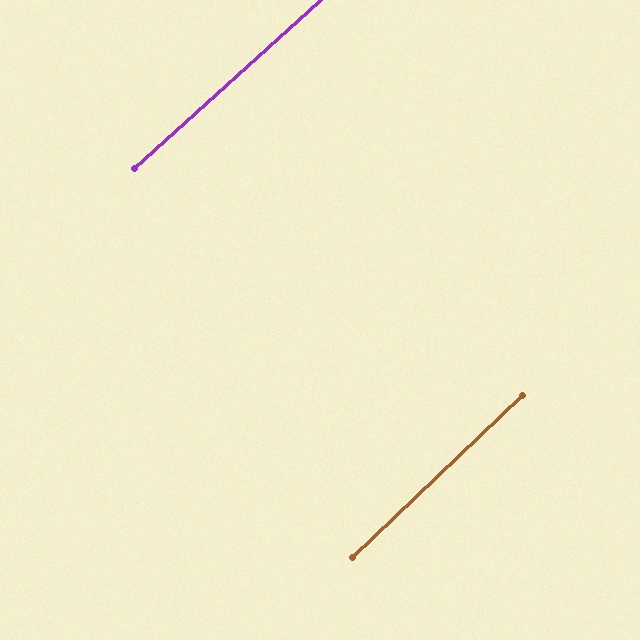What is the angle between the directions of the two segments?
Approximately 2 degrees.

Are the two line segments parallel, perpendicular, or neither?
Parallel — their directions differ by only 1.6°.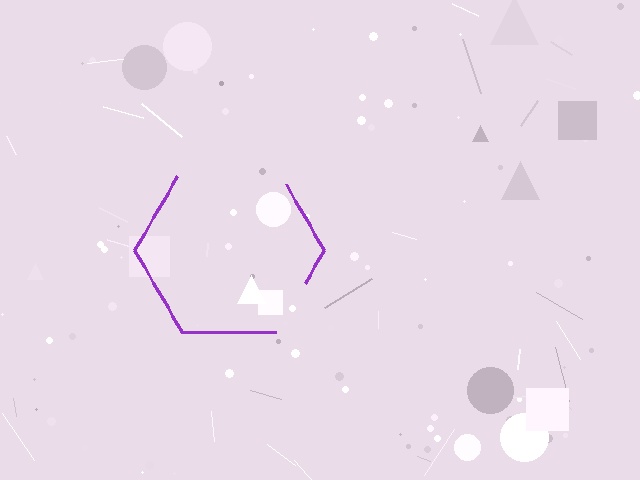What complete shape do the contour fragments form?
The contour fragments form a hexagon.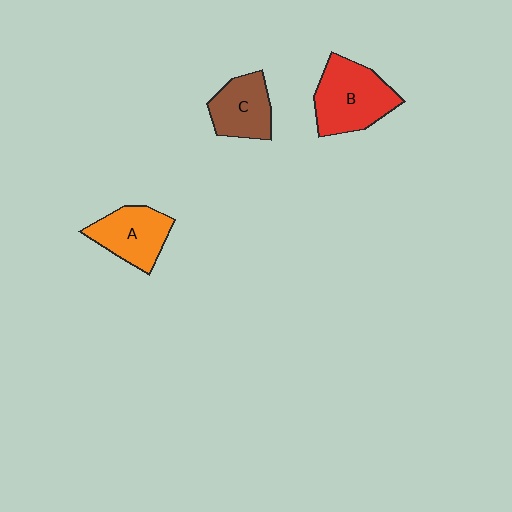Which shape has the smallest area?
Shape C (brown).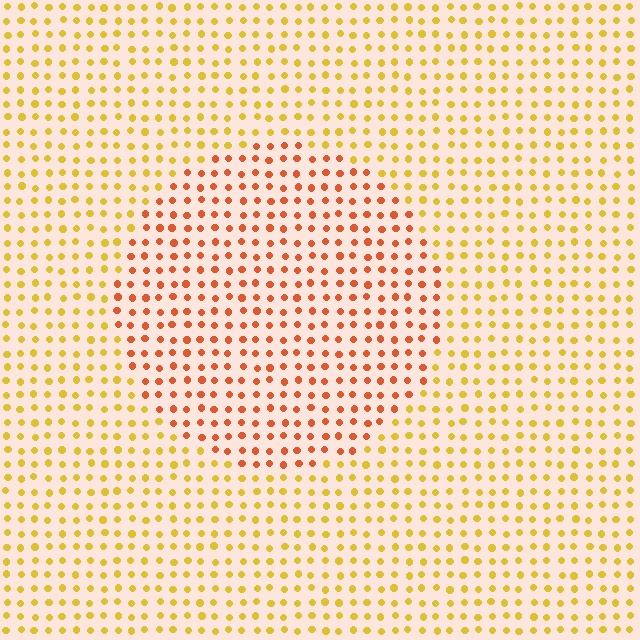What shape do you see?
I see a circle.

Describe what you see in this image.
The image is filled with small yellow elements in a uniform arrangement. A circle-shaped region is visible where the elements are tinted to a slightly different hue, forming a subtle color boundary.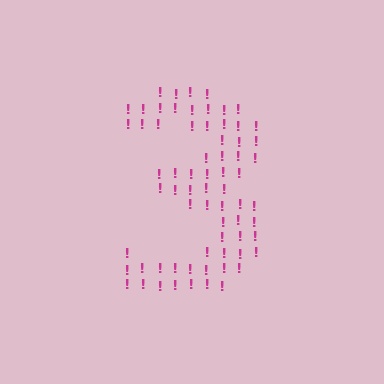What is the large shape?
The large shape is the digit 3.